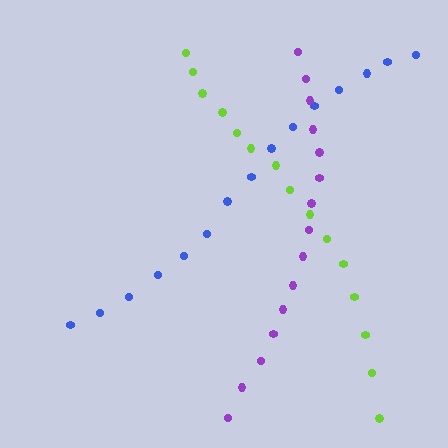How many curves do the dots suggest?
There are 3 distinct paths.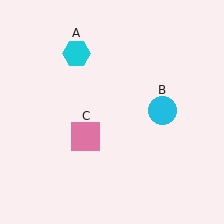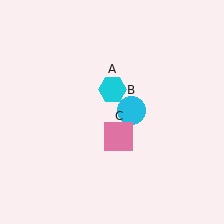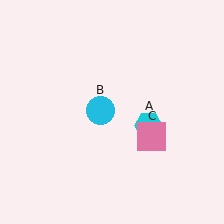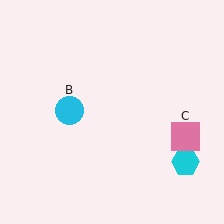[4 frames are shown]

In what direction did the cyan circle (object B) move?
The cyan circle (object B) moved left.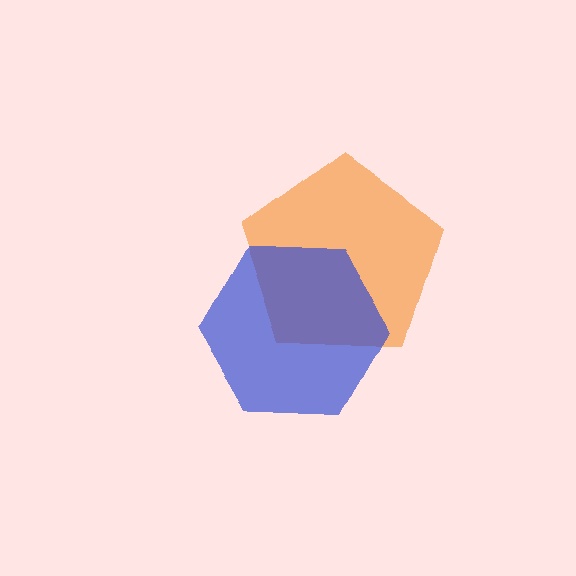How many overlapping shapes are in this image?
There are 2 overlapping shapes in the image.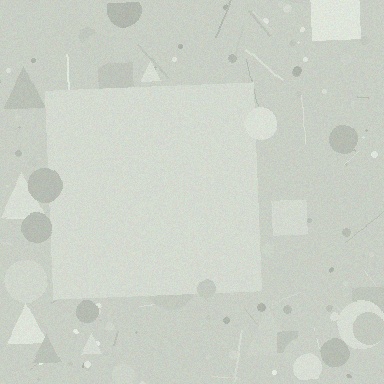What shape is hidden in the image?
A square is hidden in the image.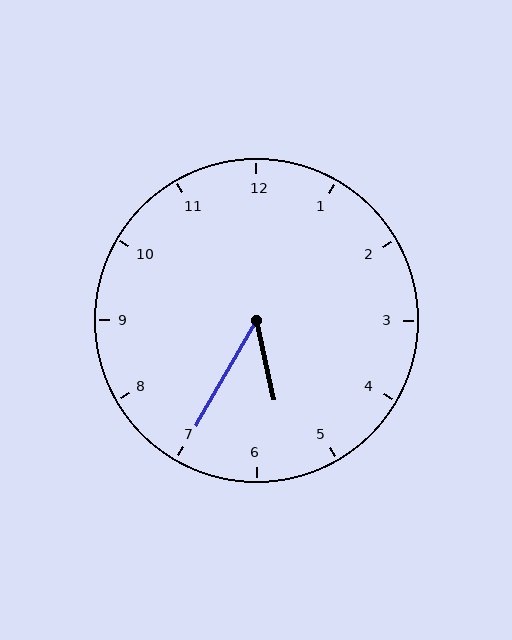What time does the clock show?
5:35.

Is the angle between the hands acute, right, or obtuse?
It is acute.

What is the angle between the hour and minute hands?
Approximately 42 degrees.